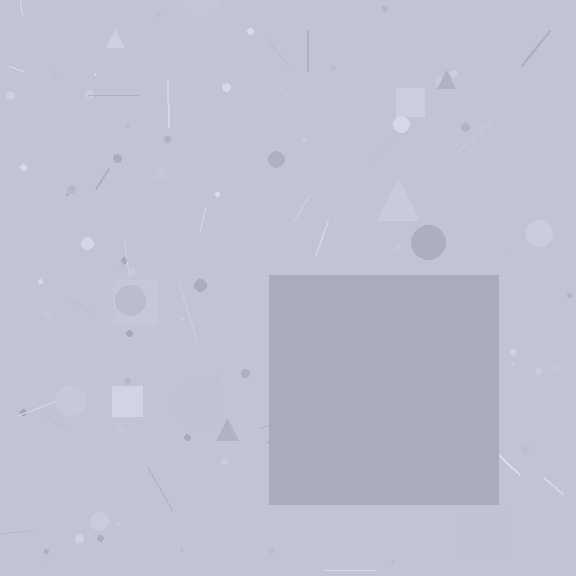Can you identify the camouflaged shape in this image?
The camouflaged shape is a square.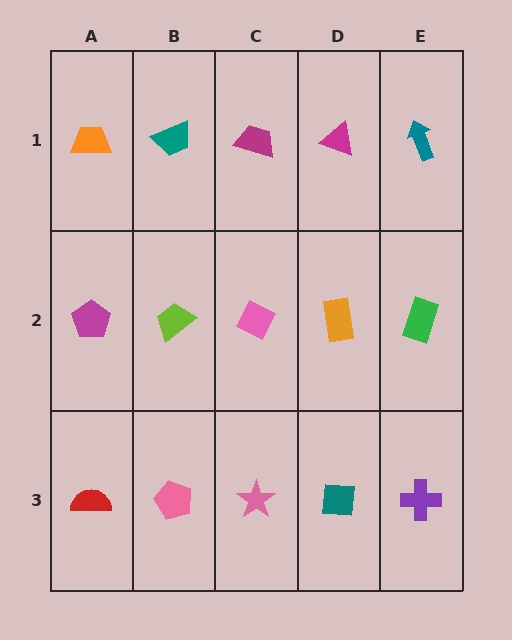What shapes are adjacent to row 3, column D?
An orange rectangle (row 2, column D), a pink star (row 3, column C), a purple cross (row 3, column E).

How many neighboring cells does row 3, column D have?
3.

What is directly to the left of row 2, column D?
A pink diamond.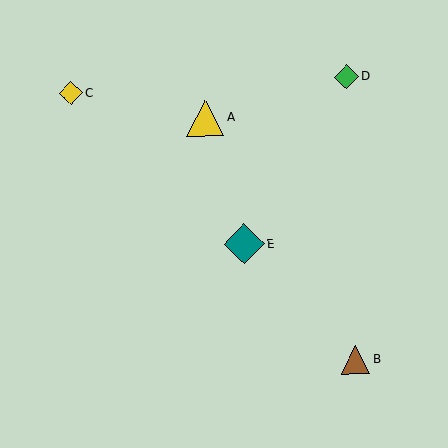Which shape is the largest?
The teal diamond (labeled E) is the largest.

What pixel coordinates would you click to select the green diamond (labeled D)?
Click at (346, 77) to select the green diamond D.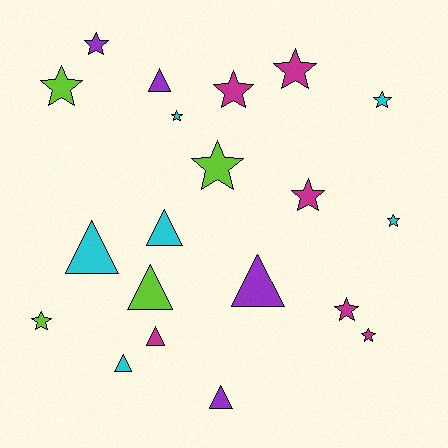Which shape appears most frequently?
Star, with 12 objects.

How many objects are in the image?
There are 20 objects.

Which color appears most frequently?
Cyan, with 6 objects.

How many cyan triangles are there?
There are 3 cyan triangles.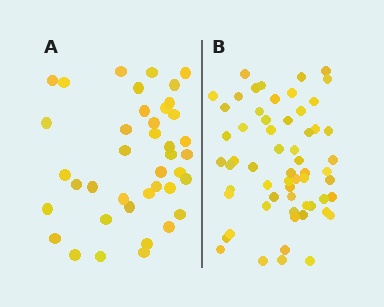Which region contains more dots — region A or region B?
Region B (the right region) has more dots.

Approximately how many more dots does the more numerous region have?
Region B has approximately 20 more dots than region A.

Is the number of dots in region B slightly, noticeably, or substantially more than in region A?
Region B has substantially more. The ratio is roughly 1.5 to 1.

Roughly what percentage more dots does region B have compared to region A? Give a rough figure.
About 50% more.